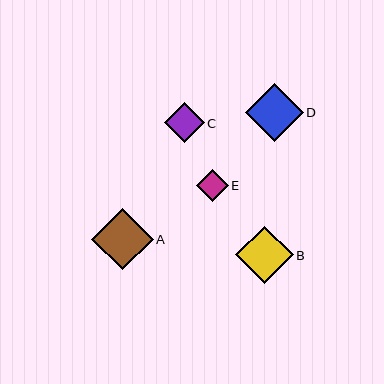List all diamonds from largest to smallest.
From largest to smallest: A, D, B, C, E.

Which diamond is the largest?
Diamond A is the largest with a size of approximately 61 pixels.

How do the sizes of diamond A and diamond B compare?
Diamond A and diamond B are approximately the same size.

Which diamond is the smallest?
Diamond E is the smallest with a size of approximately 32 pixels.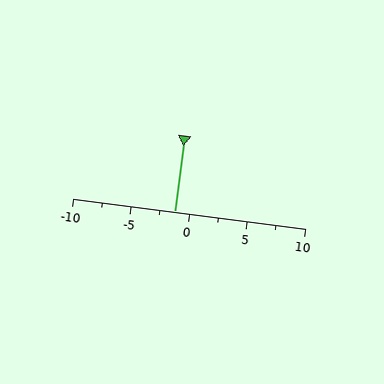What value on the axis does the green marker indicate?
The marker indicates approximately -1.2.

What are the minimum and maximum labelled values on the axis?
The axis runs from -10 to 10.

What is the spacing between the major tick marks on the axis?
The major ticks are spaced 5 apart.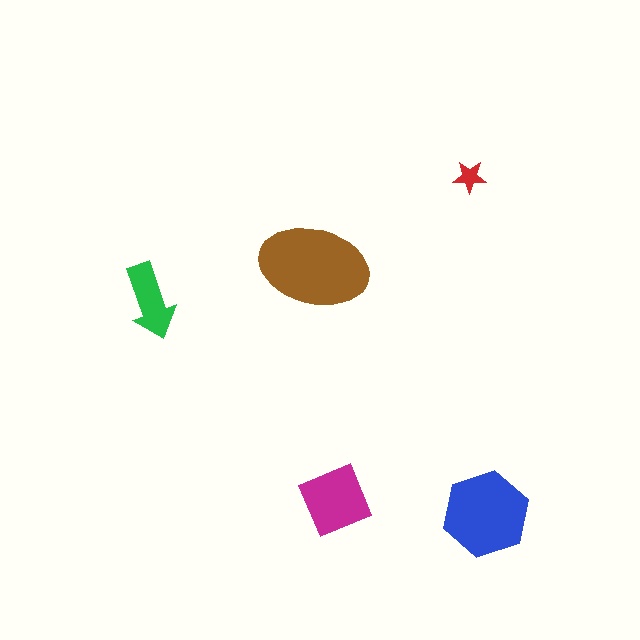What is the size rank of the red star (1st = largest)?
5th.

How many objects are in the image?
There are 5 objects in the image.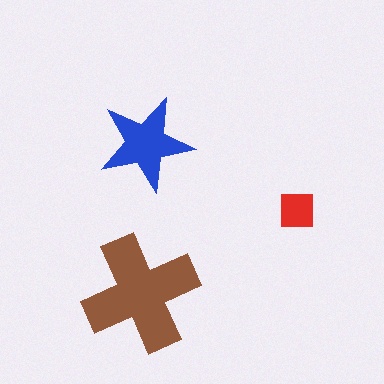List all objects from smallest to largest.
The red square, the blue star, the brown cross.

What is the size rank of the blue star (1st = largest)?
2nd.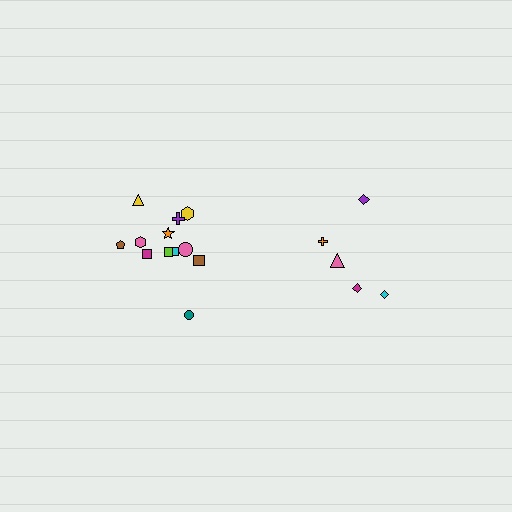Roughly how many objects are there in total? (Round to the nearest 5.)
Roughly 15 objects in total.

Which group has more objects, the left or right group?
The left group.